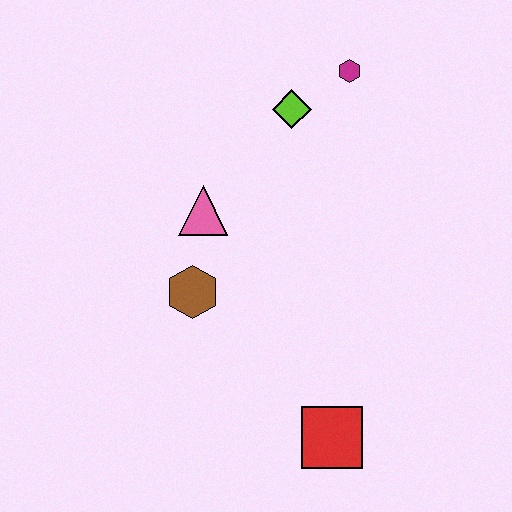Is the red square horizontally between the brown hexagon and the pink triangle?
No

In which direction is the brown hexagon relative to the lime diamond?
The brown hexagon is below the lime diamond.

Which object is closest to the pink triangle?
The brown hexagon is closest to the pink triangle.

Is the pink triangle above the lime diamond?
No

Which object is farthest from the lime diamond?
The red square is farthest from the lime diamond.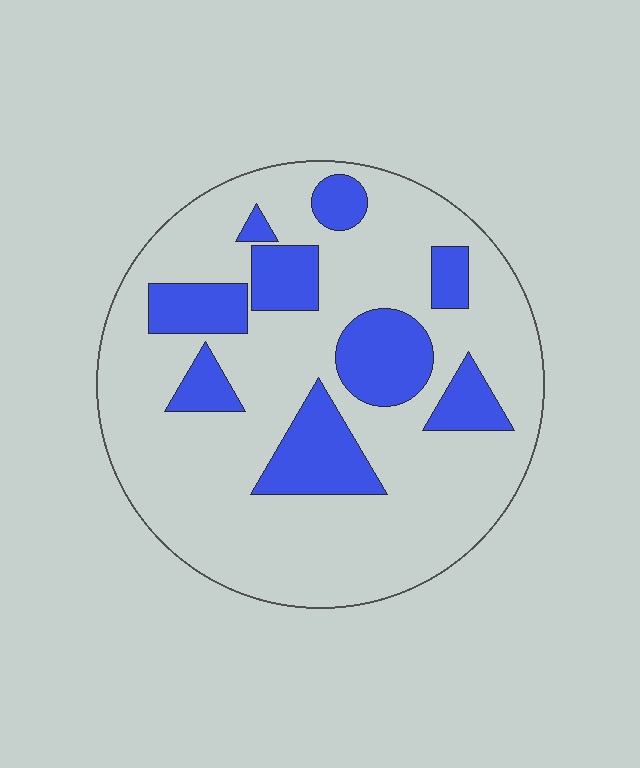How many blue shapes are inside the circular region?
9.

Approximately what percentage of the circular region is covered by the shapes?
Approximately 25%.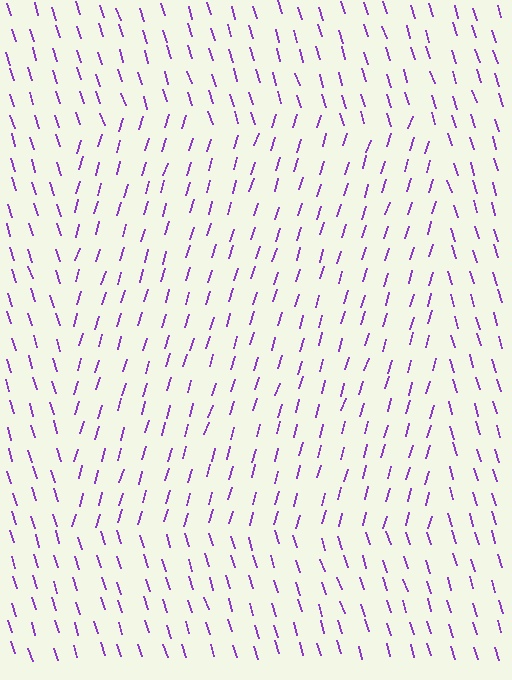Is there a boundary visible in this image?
Yes, there is a texture boundary formed by a change in line orientation.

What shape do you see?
I see a rectangle.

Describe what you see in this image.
The image is filled with small purple line segments. A rectangle region in the image has lines oriented differently from the surrounding lines, creating a visible texture boundary.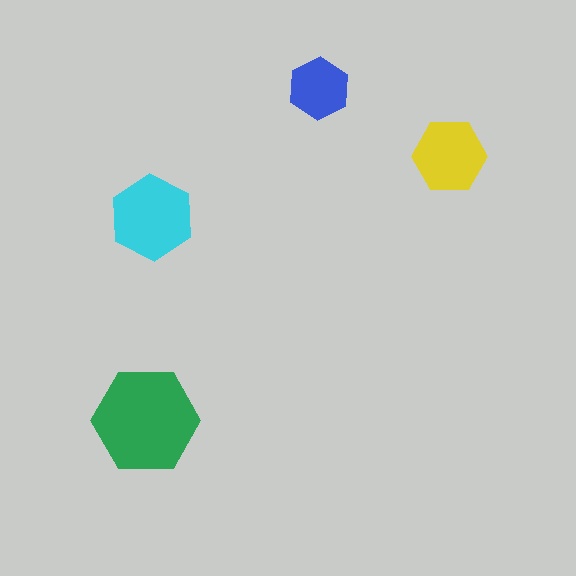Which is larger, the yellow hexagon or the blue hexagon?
The yellow one.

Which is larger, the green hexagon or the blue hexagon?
The green one.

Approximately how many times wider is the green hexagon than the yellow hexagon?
About 1.5 times wider.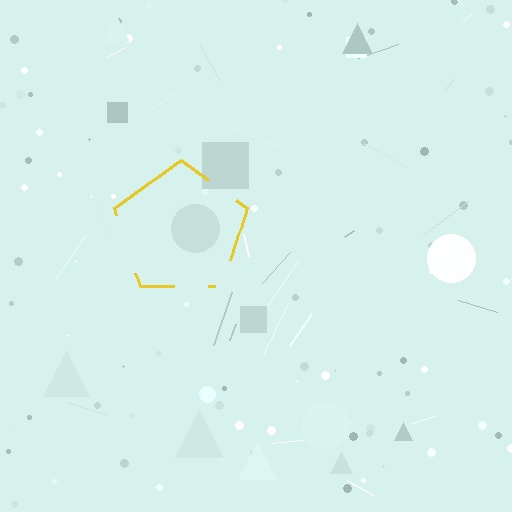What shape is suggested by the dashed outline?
The dashed outline suggests a pentagon.